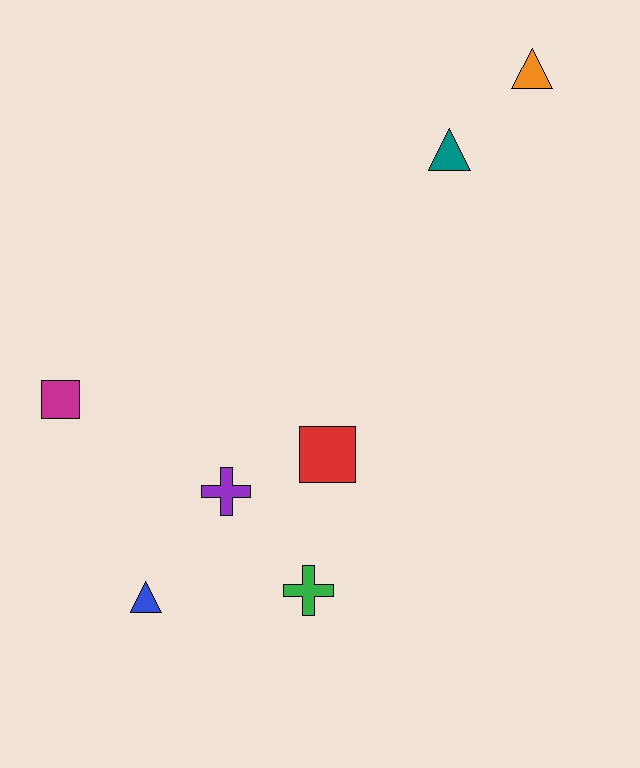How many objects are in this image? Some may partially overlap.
There are 7 objects.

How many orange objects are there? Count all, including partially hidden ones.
There is 1 orange object.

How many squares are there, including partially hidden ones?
There are 2 squares.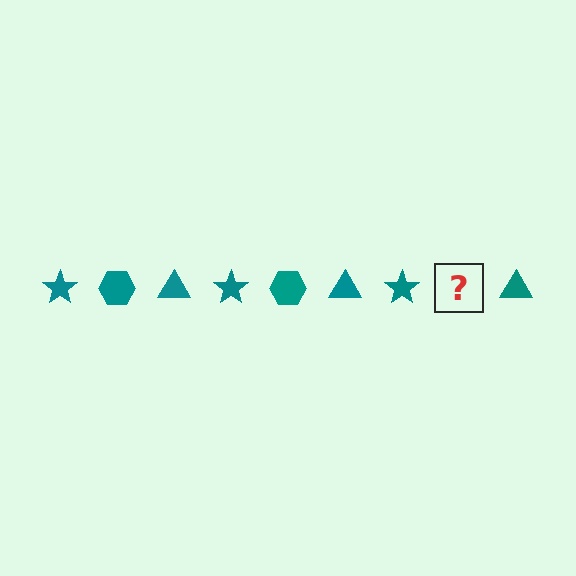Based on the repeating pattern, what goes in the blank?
The blank should be a teal hexagon.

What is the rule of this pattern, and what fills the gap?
The rule is that the pattern cycles through star, hexagon, triangle shapes in teal. The gap should be filled with a teal hexagon.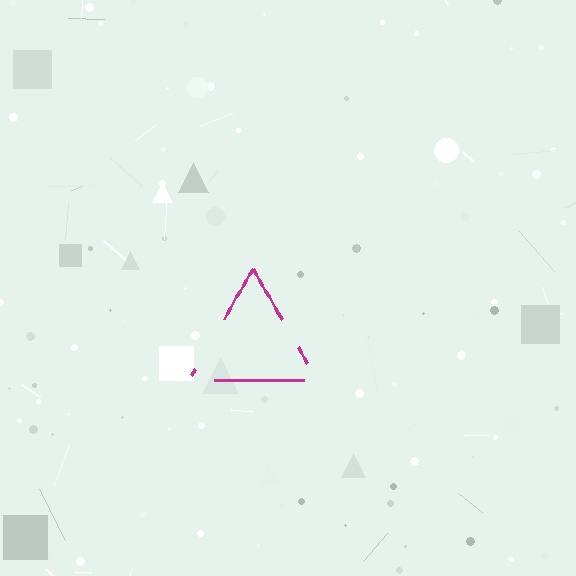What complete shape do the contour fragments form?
The contour fragments form a triangle.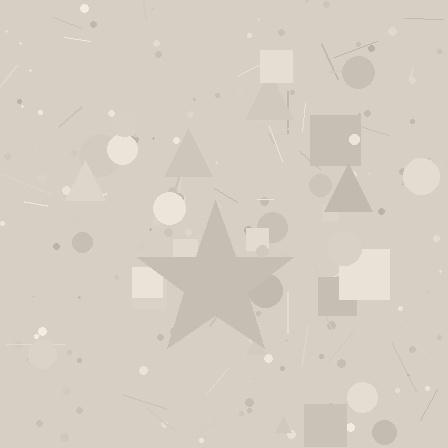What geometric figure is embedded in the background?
A star is embedded in the background.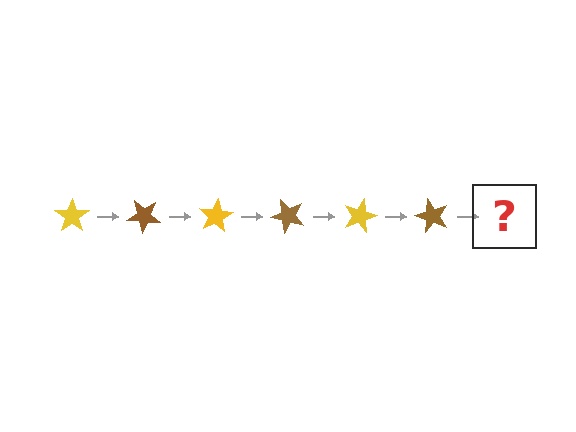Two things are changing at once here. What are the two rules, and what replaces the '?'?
The two rules are that it rotates 40 degrees each step and the color cycles through yellow and brown. The '?' should be a yellow star, rotated 240 degrees from the start.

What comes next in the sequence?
The next element should be a yellow star, rotated 240 degrees from the start.